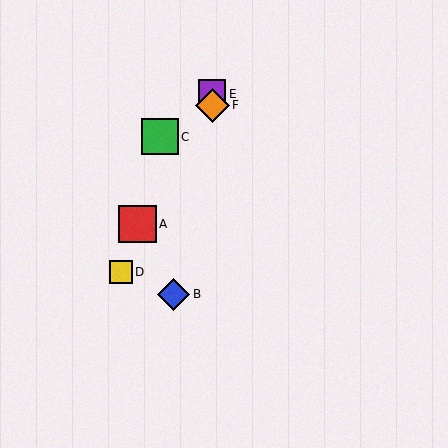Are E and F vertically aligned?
Yes, both are at x≈212.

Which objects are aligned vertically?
Objects E, F are aligned vertically.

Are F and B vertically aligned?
No, F is at x≈212 and B is at x≈174.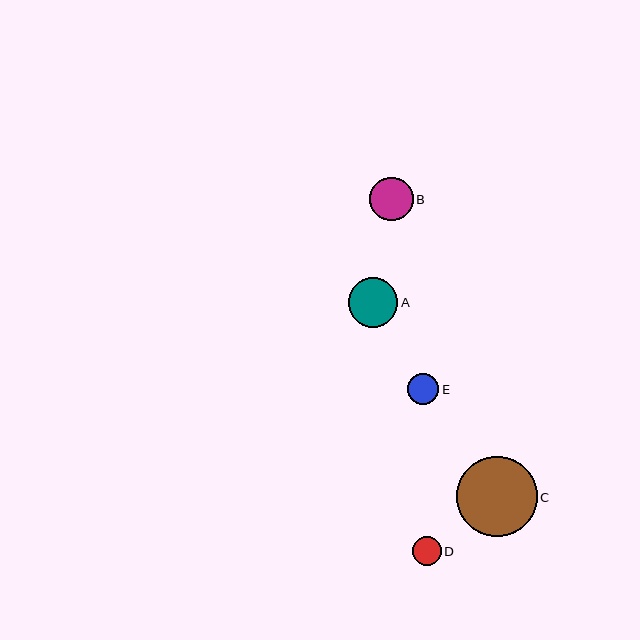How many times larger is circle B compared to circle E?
Circle B is approximately 1.4 times the size of circle E.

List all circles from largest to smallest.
From largest to smallest: C, A, B, E, D.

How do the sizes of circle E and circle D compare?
Circle E and circle D are approximately the same size.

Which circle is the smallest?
Circle D is the smallest with a size of approximately 28 pixels.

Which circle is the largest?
Circle C is the largest with a size of approximately 80 pixels.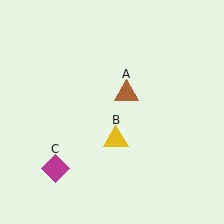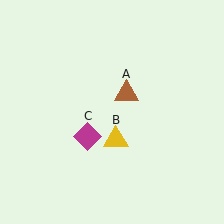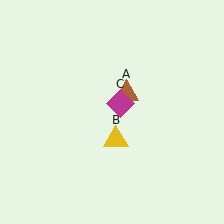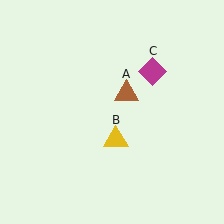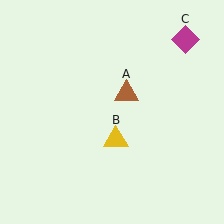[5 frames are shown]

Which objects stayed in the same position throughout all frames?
Brown triangle (object A) and yellow triangle (object B) remained stationary.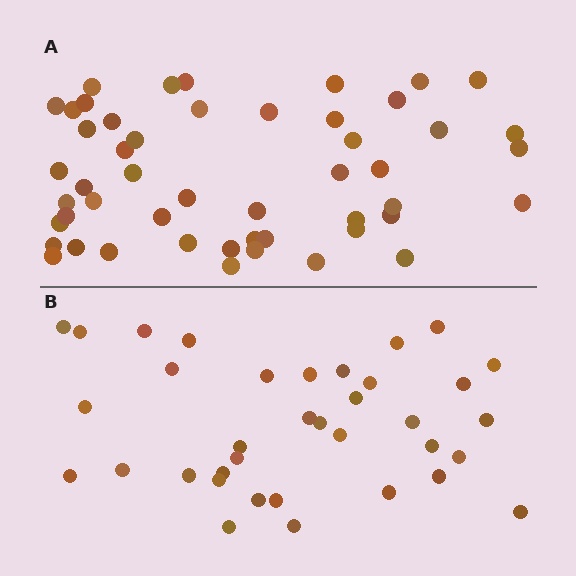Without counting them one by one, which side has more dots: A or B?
Region A (the top region) has more dots.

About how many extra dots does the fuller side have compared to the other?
Region A has approximately 15 more dots than region B.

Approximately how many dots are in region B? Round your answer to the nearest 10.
About 40 dots. (The exact count is 36, which rounds to 40.)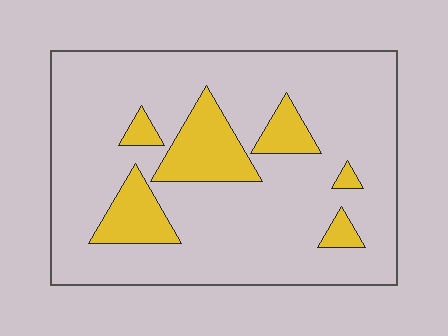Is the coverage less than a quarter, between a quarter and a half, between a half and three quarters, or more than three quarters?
Less than a quarter.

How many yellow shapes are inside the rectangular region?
6.